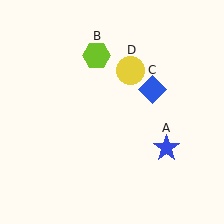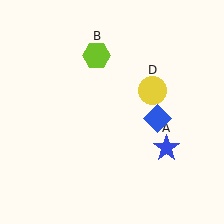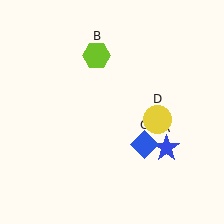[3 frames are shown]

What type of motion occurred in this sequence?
The blue diamond (object C), yellow circle (object D) rotated clockwise around the center of the scene.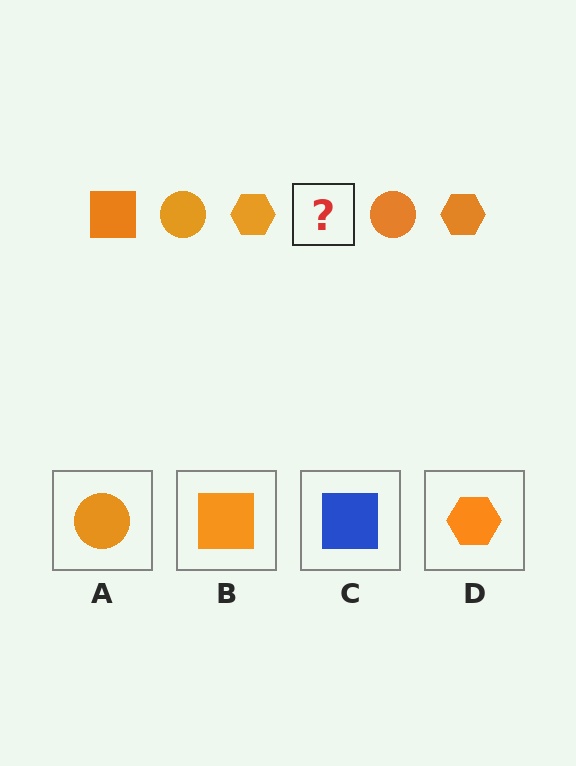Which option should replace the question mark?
Option B.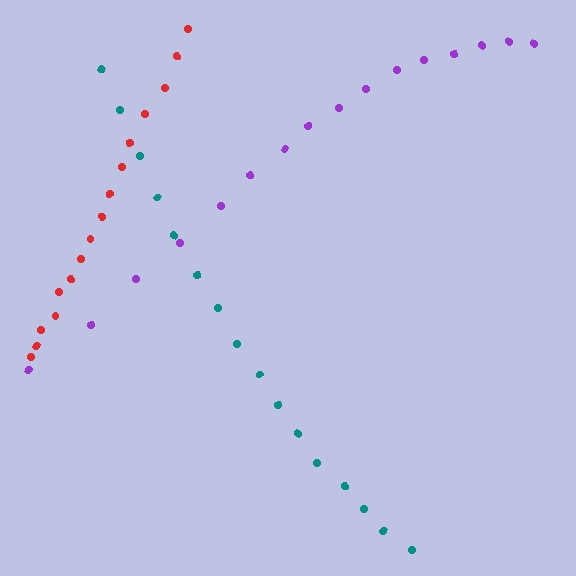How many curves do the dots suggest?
There are 3 distinct paths.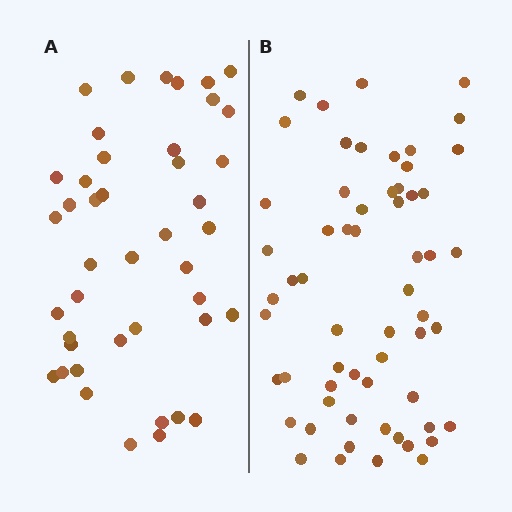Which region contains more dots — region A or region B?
Region B (the right region) has more dots.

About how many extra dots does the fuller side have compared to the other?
Region B has approximately 15 more dots than region A.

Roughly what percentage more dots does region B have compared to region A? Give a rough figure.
About 40% more.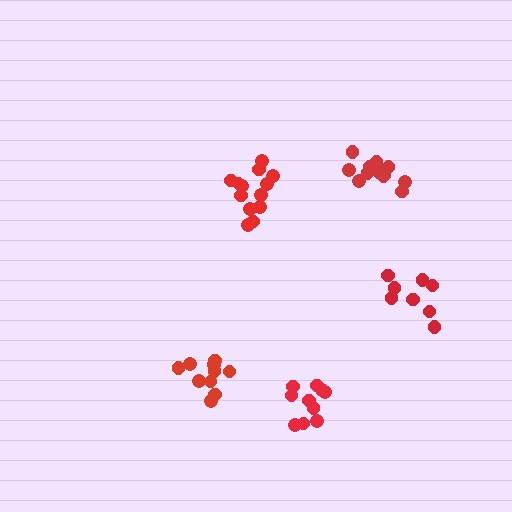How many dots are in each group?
Group 1: 13 dots, Group 2: 8 dots, Group 3: 13 dots, Group 4: 10 dots, Group 5: 10 dots (54 total).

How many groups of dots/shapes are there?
There are 5 groups.